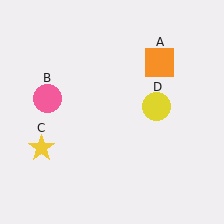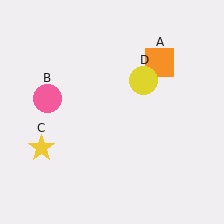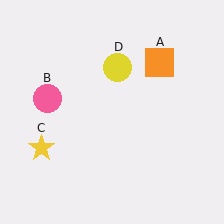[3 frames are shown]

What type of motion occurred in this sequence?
The yellow circle (object D) rotated counterclockwise around the center of the scene.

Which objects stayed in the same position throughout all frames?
Orange square (object A) and pink circle (object B) and yellow star (object C) remained stationary.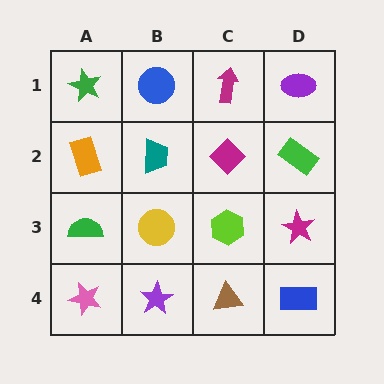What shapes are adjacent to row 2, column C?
A magenta arrow (row 1, column C), a lime hexagon (row 3, column C), a teal trapezoid (row 2, column B), a green rectangle (row 2, column D).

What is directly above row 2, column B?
A blue circle.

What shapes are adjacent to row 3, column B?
A teal trapezoid (row 2, column B), a purple star (row 4, column B), a green semicircle (row 3, column A), a lime hexagon (row 3, column C).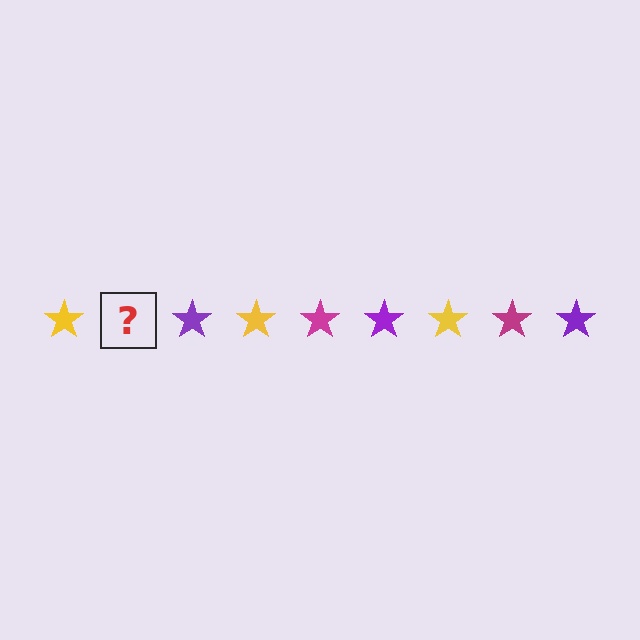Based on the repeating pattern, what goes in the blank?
The blank should be a magenta star.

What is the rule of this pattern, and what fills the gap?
The rule is that the pattern cycles through yellow, magenta, purple stars. The gap should be filled with a magenta star.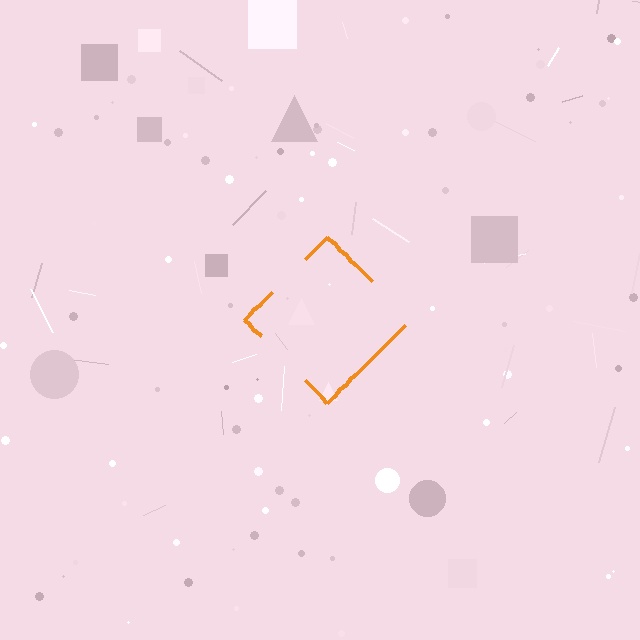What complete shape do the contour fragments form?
The contour fragments form a diamond.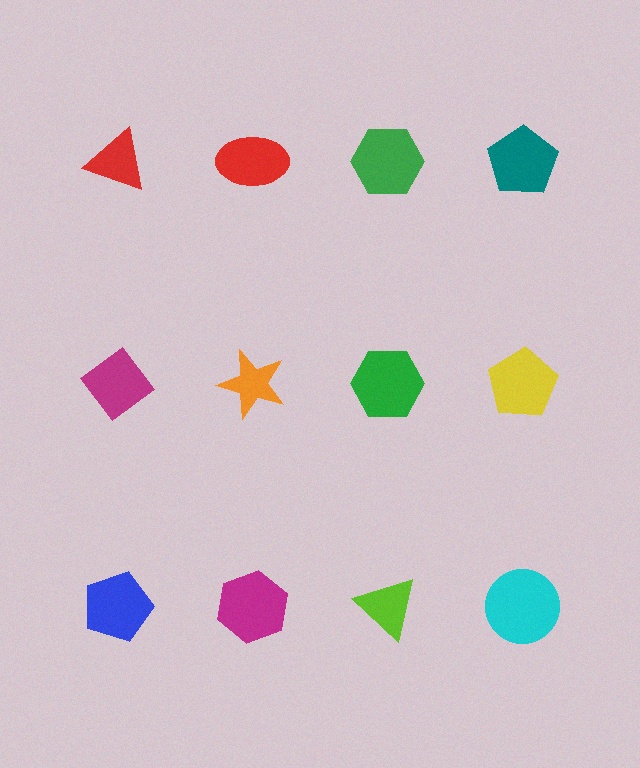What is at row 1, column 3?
A green hexagon.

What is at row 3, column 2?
A magenta hexagon.